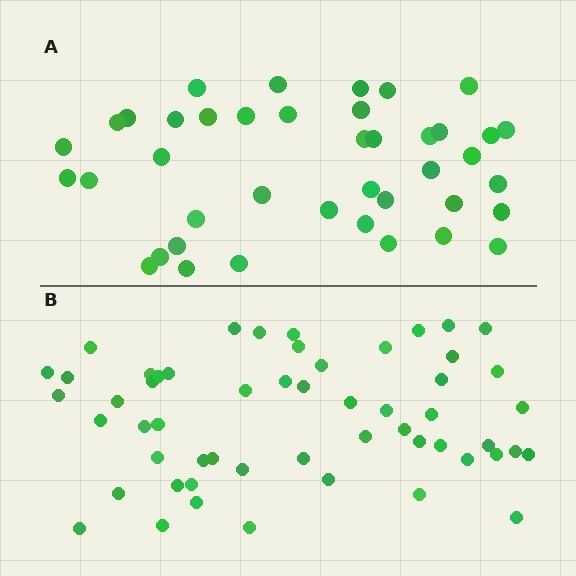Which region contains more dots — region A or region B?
Region B (the bottom region) has more dots.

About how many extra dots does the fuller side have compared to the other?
Region B has approximately 15 more dots than region A.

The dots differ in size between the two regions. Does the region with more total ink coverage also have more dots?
No. Region A has more total ink coverage because its dots are larger, but region B actually contains more individual dots. Total area can be misleading — the number of items is what matters here.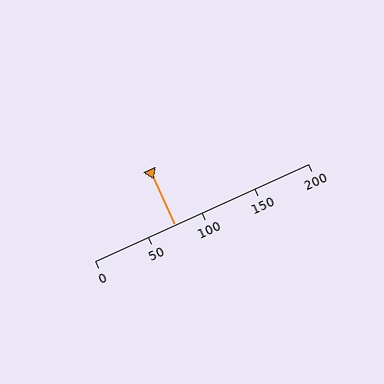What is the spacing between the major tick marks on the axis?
The major ticks are spaced 50 apart.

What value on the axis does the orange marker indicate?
The marker indicates approximately 75.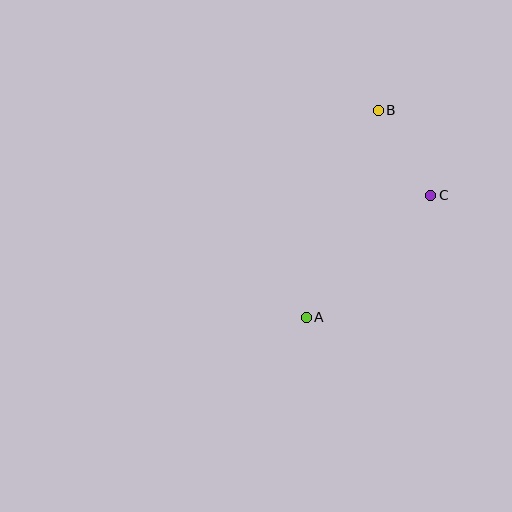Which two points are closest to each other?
Points B and C are closest to each other.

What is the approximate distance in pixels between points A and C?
The distance between A and C is approximately 174 pixels.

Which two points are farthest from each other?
Points A and B are farthest from each other.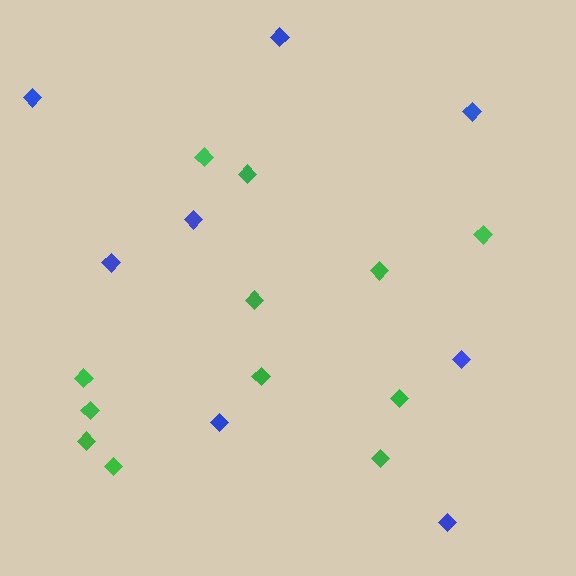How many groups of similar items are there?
There are 2 groups: one group of green diamonds (12) and one group of blue diamonds (8).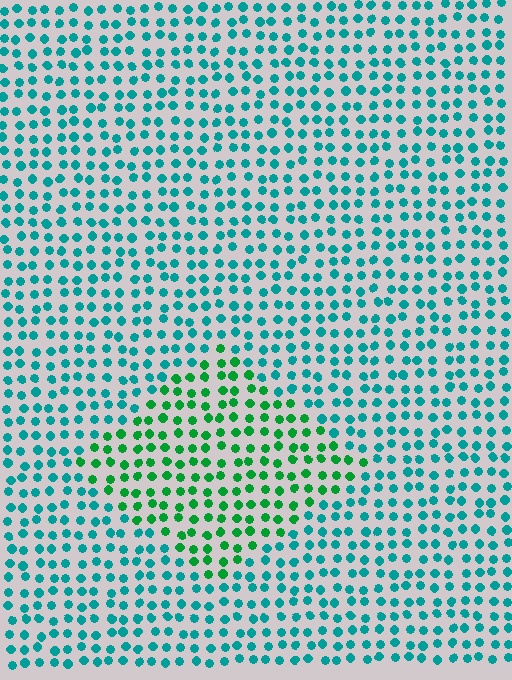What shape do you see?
I see a diamond.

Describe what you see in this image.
The image is filled with small teal elements in a uniform arrangement. A diamond-shaped region is visible where the elements are tinted to a slightly different hue, forming a subtle color boundary.